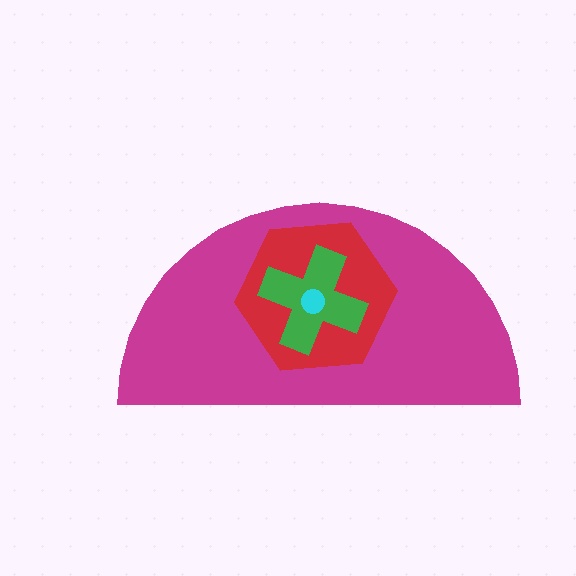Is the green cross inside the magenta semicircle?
Yes.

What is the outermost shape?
The magenta semicircle.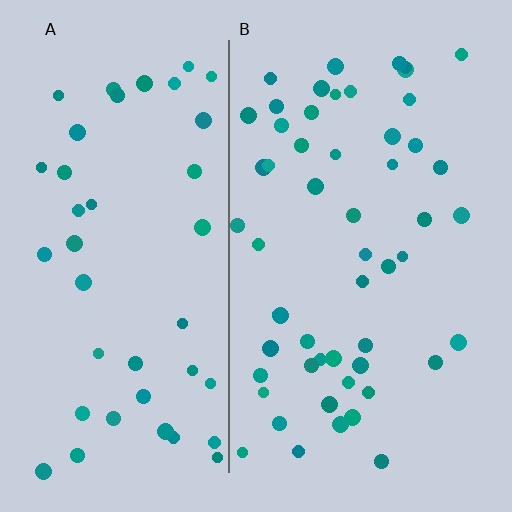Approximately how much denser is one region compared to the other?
Approximately 1.3× — region B over region A.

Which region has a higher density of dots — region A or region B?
B (the right).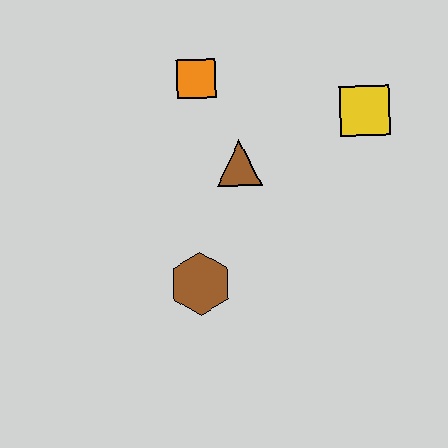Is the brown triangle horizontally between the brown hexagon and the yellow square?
Yes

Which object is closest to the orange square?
The brown triangle is closest to the orange square.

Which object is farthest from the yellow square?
The brown hexagon is farthest from the yellow square.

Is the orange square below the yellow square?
No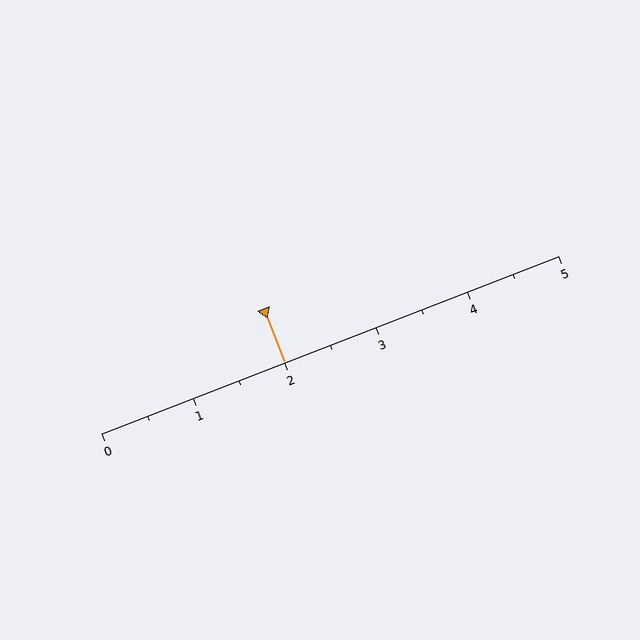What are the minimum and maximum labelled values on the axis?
The axis runs from 0 to 5.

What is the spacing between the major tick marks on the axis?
The major ticks are spaced 1 apart.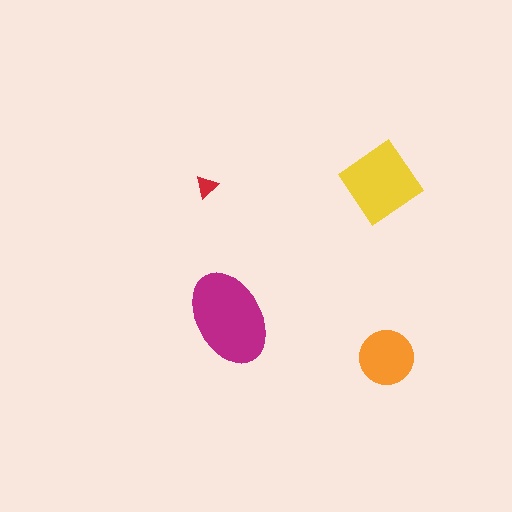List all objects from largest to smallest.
The magenta ellipse, the yellow diamond, the orange circle, the red triangle.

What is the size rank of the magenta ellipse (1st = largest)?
1st.